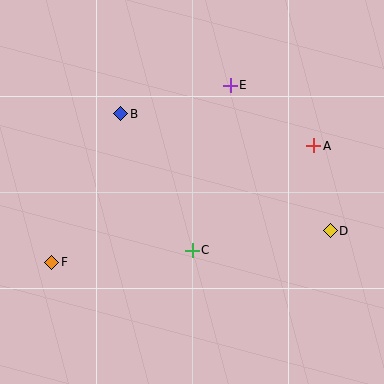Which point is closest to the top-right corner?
Point A is closest to the top-right corner.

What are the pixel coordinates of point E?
Point E is at (230, 85).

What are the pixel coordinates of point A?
Point A is at (314, 146).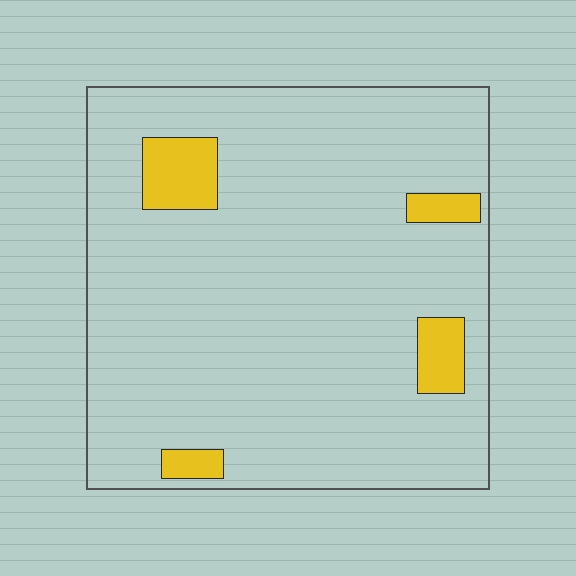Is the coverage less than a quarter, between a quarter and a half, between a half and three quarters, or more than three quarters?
Less than a quarter.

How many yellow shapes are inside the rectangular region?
4.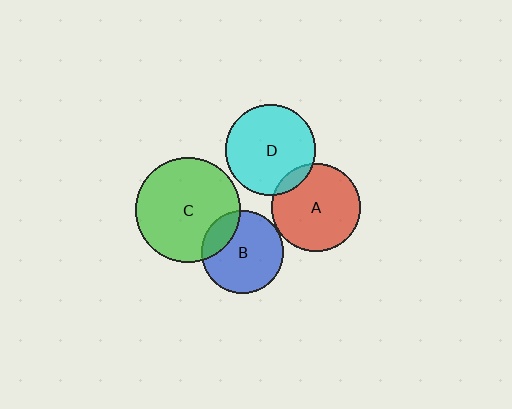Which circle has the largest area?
Circle C (green).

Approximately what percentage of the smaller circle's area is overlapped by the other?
Approximately 20%.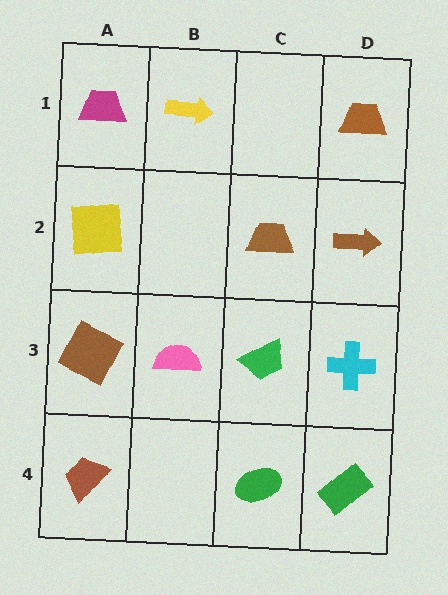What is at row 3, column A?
A brown square.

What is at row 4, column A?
A brown trapezoid.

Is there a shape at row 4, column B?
No, that cell is empty.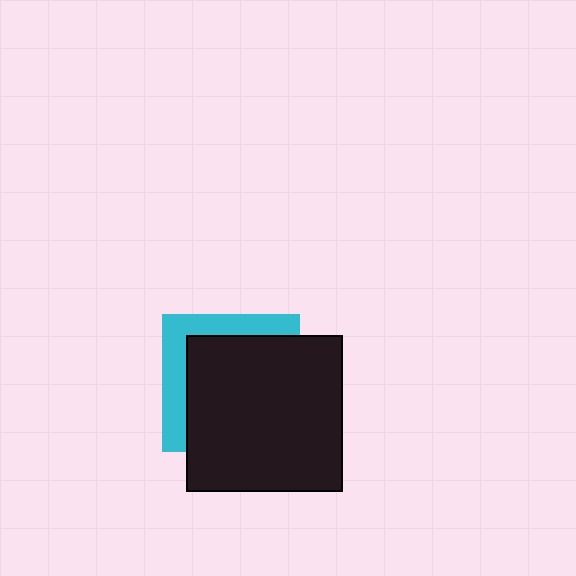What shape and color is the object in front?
The object in front is a black square.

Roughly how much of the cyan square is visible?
A small part of it is visible (roughly 31%).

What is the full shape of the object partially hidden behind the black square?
The partially hidden object is a cyan square.